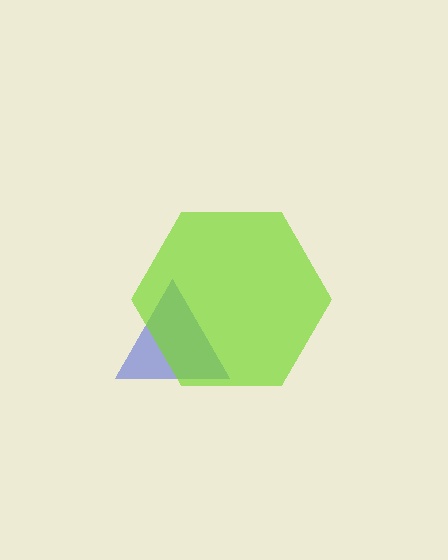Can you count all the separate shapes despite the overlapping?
Yes, there are 2 separate shapes.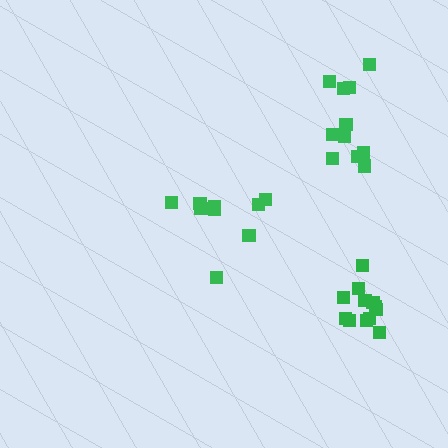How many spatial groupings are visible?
There are 3 spatial groupings.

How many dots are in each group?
Group 1: 12 dots, Group 2: 11 dots, Group 3: 10 dots (33 total).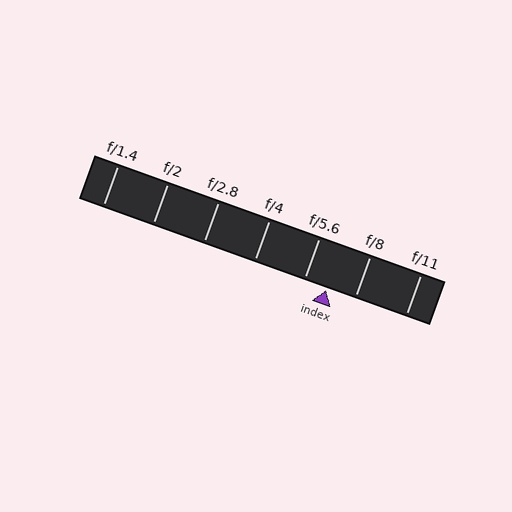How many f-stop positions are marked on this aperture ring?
There are 7 f-stop positions marked.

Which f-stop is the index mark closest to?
The index mark is closest to f/5.6.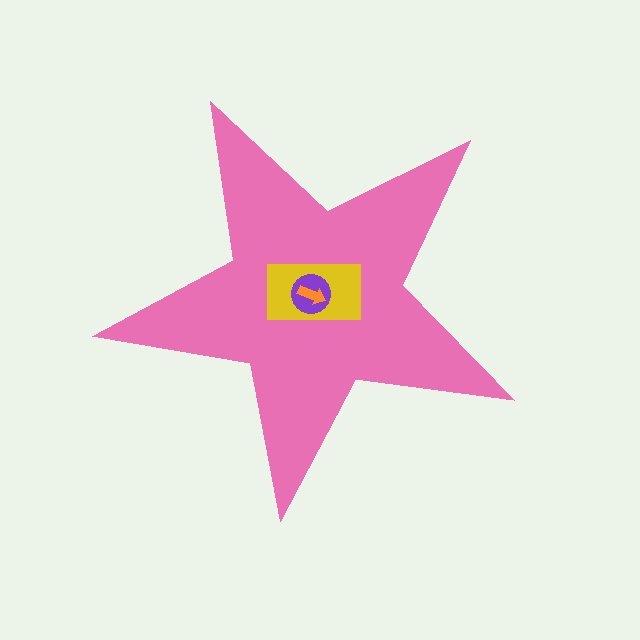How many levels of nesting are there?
4.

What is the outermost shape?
The pink star.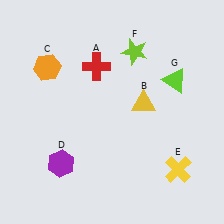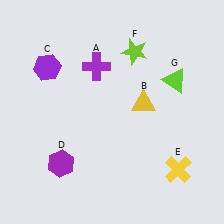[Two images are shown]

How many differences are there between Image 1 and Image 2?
There are 2 differences between the two images.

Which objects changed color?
A changed from red to purple. C changed from orange to purple.